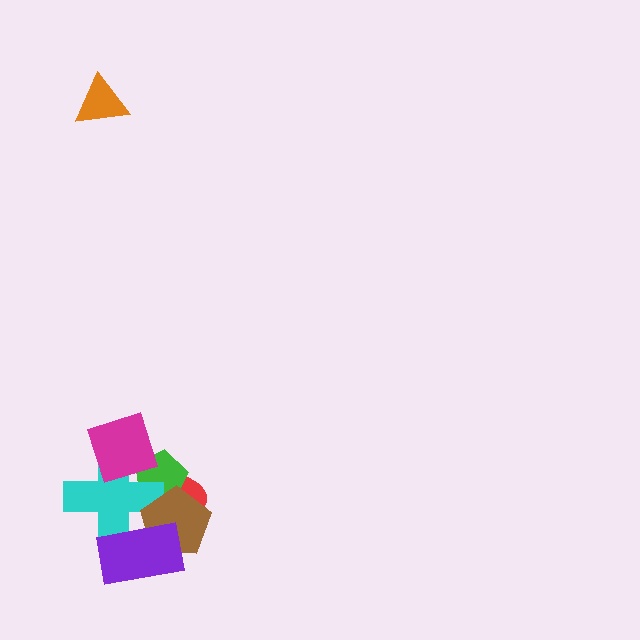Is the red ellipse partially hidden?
Yes, it is partially covered by another shape.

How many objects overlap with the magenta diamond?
2 objects overlap with the magenta diamond.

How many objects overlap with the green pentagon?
4 objects overlap with the green pentagon.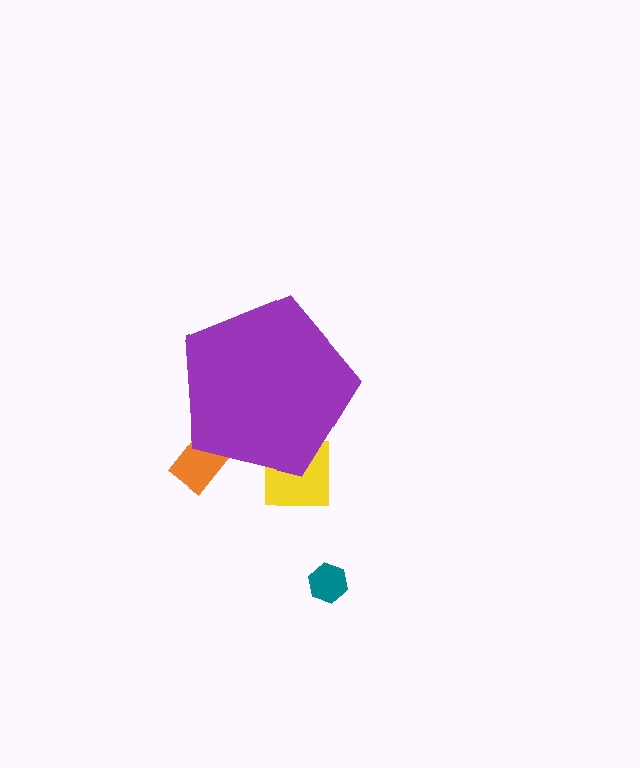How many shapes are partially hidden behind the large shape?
2 shapes are partially hidden.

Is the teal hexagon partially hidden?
No, the teal hexagon is fully visible.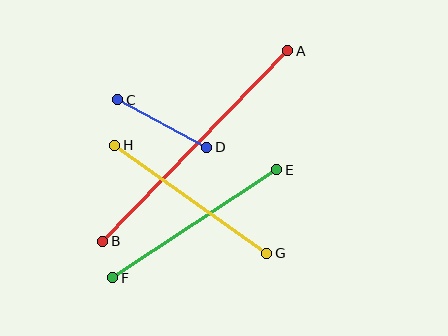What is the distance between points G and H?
The distance is approximately 187 pixels.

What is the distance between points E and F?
The distance is approximately 196 pixels.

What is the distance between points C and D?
The distance is approximately 101 pixels.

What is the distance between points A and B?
The distance is approximately 265 pixels.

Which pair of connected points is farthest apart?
Points A and B are farthest apart.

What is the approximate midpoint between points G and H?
The midpoint is at approximately (191, 199) pixels.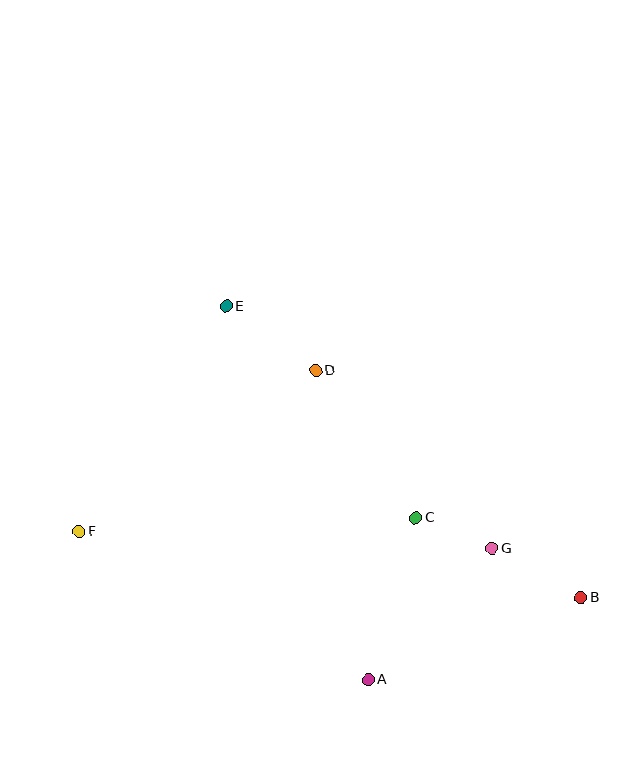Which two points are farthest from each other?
Points B and F are farthest from each other.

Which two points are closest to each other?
Points C and G are closest to each other.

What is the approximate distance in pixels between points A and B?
The distance between A and B is approximately 228 pixels.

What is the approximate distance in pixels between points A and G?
The distance between A and G is approximately 180 pixels.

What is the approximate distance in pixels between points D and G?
The distance between D and G is approximately 251 pixels.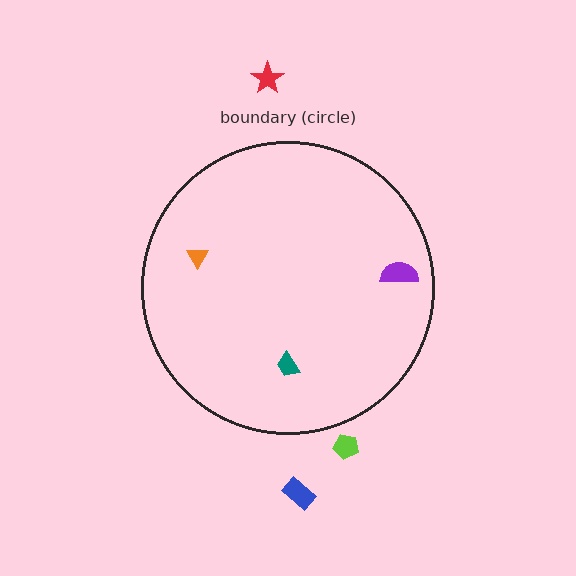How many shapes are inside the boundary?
3 inside, 3 outside.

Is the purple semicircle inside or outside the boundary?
Inside.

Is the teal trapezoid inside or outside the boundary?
Inside.